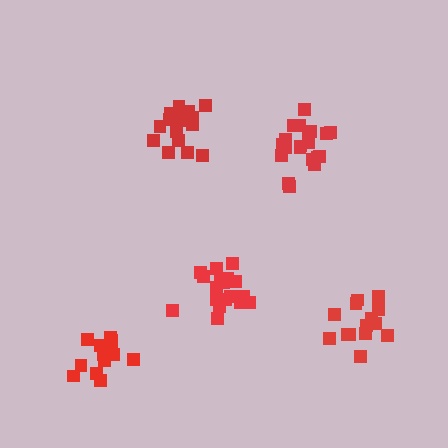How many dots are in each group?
Group 1: 20 dots, Group 2: 19 dots, Group 3: 14 dots, Group 4: 18 dots, Group 5: 15 dots (86 total).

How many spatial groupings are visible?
There are 5 spatial groupings.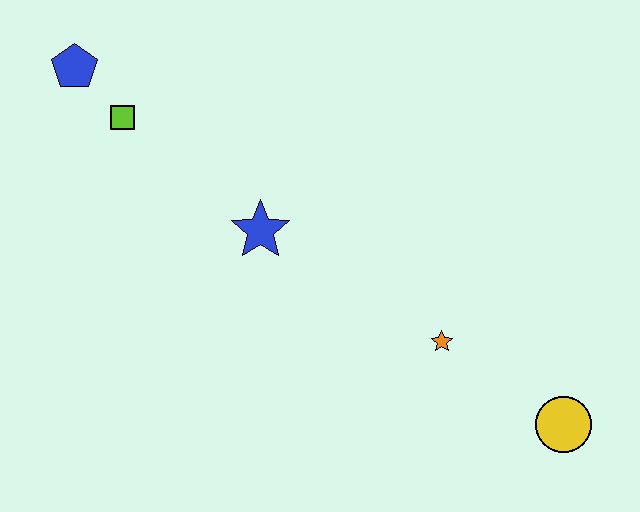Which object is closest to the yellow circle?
The orange star is closest to the yellow circle.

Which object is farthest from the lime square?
The yellow circle is farthest from the lime square.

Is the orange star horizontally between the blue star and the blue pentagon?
No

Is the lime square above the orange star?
Yes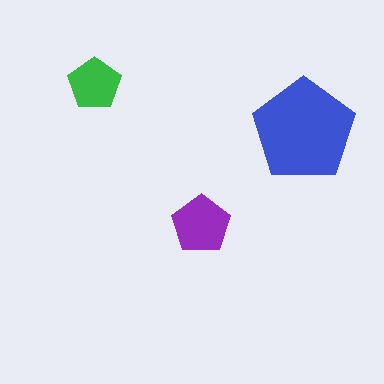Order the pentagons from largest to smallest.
the blue one, the purple one, the green one.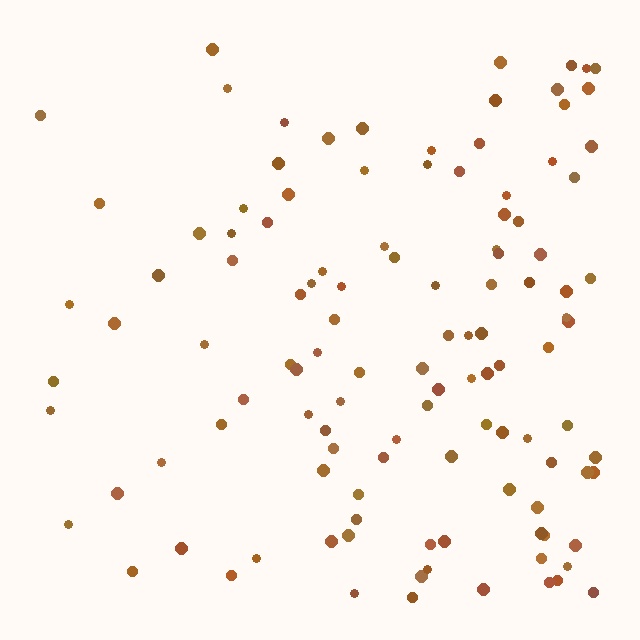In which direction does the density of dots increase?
From left to right, with the right side densest.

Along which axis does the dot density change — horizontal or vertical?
Horizontal.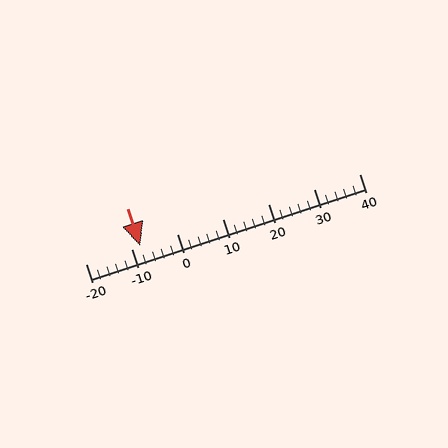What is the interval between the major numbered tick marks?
The major tick marks are spaced 10 units apart.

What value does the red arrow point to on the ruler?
The red arrow points to approximately -8.